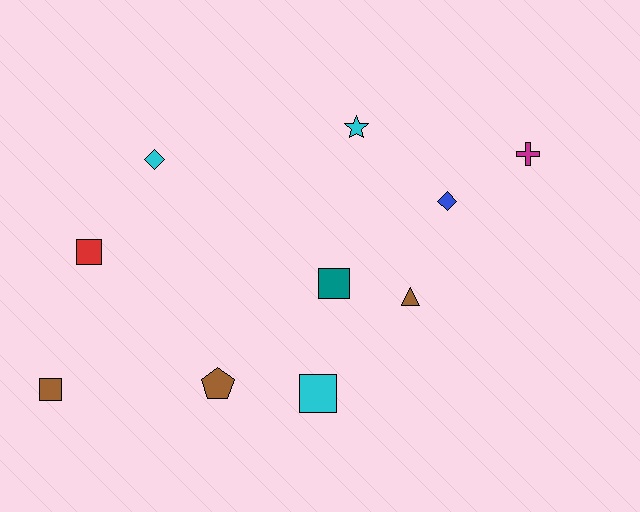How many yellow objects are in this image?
There are no yellow objects.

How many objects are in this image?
There are 10 objects.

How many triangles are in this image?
There is 1 triangle.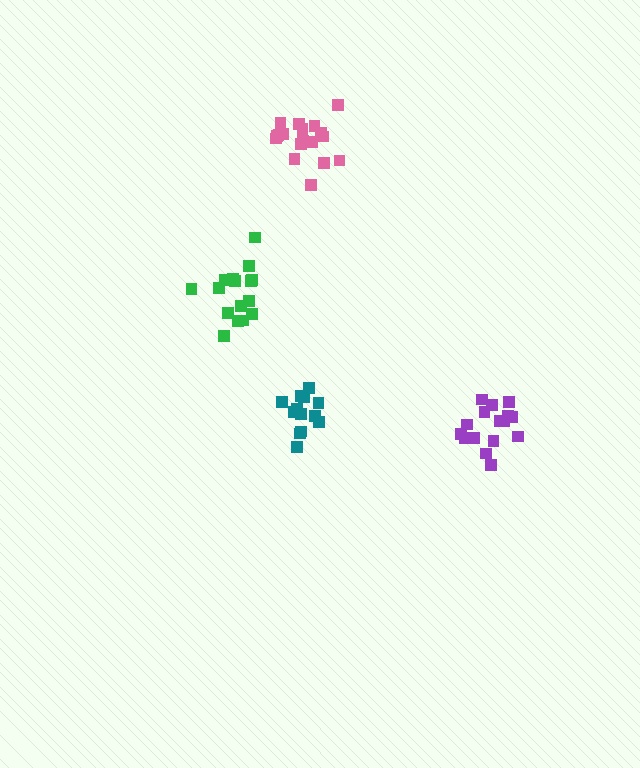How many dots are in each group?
Group 1: 13 dots, Group 2: 16 dots, Group 3: 16 dots, Group 4: 18 dots (63 total).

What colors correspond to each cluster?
The clusters are colored: teal, purple, green, pink.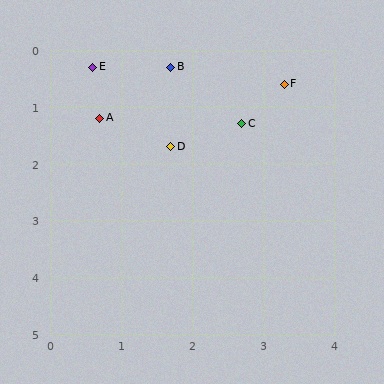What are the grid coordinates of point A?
Point A is at approximately (0.7, 1.2).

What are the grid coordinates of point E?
Point E is at approximately (0.6, 0.3).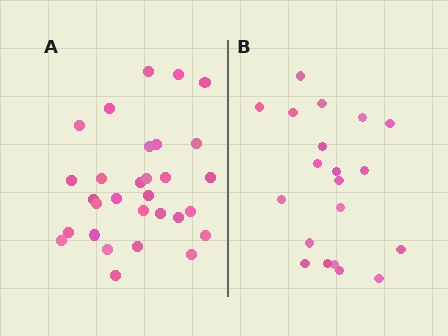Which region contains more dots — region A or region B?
Region A (the left region) has more dots.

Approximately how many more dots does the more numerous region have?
Region A has roughly 10 or so more dots than region B.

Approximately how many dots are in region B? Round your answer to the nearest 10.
About 20 dots.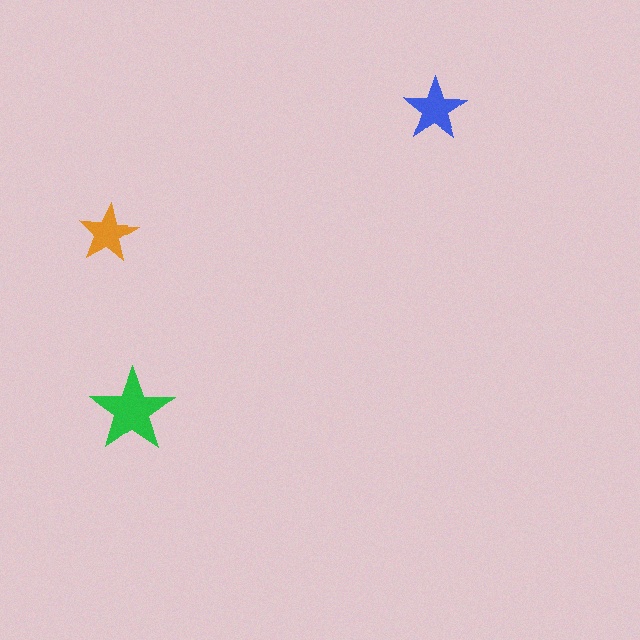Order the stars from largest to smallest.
the green one, the blue one, the orange one.